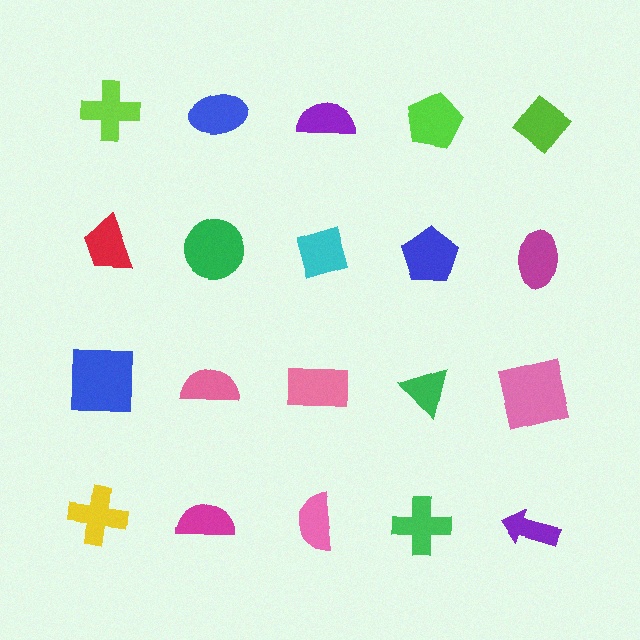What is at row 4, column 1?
A yellow cross.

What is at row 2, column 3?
A cyan diamond.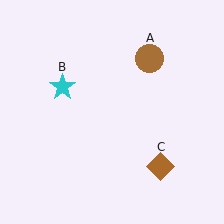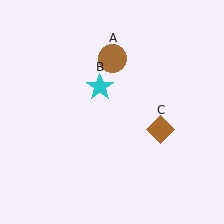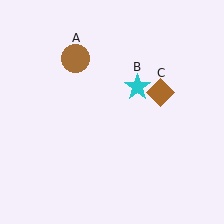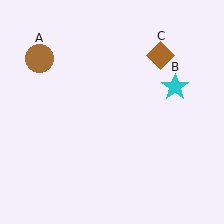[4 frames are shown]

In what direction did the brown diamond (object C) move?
The brown diamond (object C) moved up.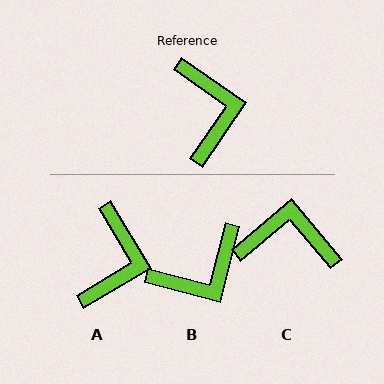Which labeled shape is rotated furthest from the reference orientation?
C, about 75 degrees away.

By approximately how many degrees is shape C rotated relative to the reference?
Approximately 75 degrees counter-clockwise.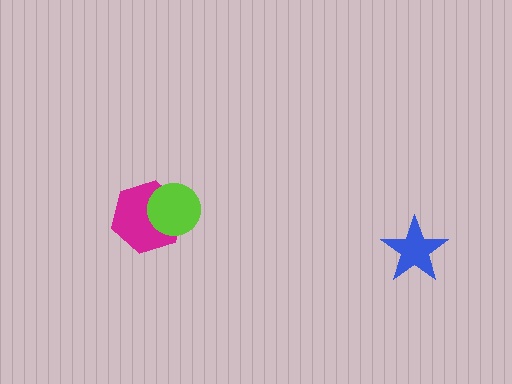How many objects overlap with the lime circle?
1 object overlaps with the lime circle.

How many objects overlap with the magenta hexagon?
1 object overlaps with the magenta hexagon.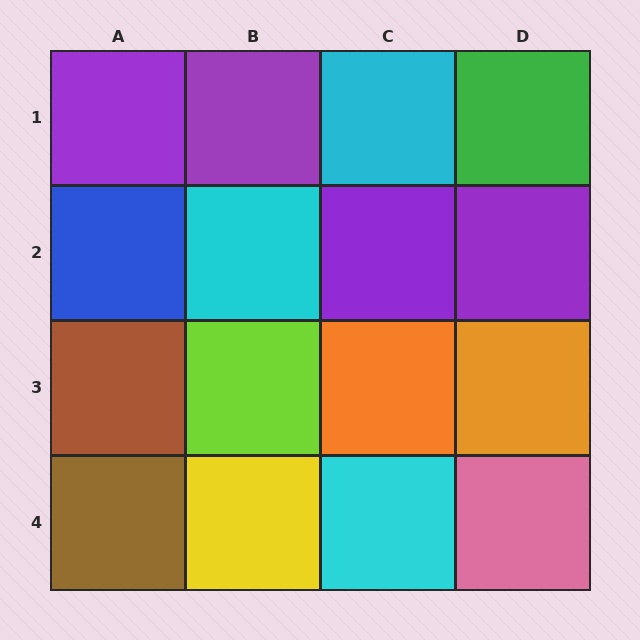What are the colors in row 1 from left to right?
Purple, purple, cyan, green.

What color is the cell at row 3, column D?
Orange.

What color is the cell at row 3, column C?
Orange.